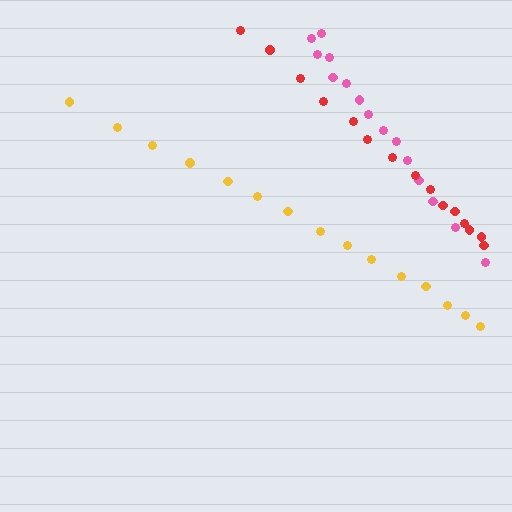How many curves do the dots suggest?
There are 3 distinct paths.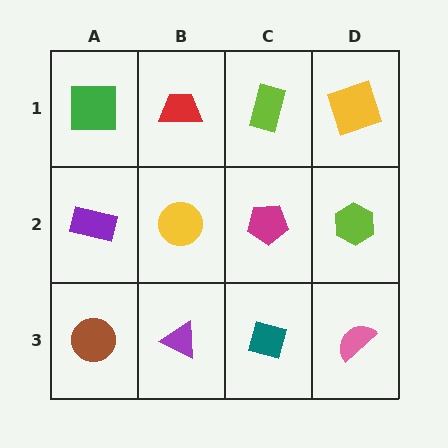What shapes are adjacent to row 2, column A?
A green square (row 1, column A), a brown circle (row 3, column A), a yellow circle (row 2, column B).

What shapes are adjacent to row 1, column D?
A lime hexagon (row 2, column D), a lime rectangle (row 1, column C).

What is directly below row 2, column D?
A pink semicircle.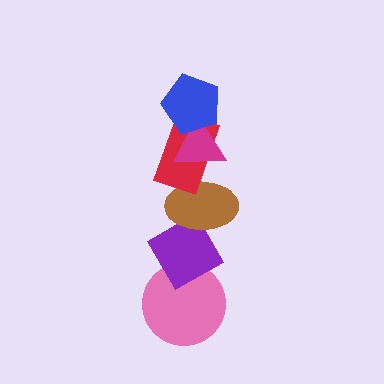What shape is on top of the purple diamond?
The brown ellipse is on top of the purple diamond.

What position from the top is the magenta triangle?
The magenta triangle is 2nd from the top.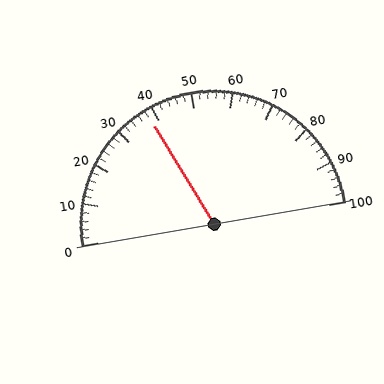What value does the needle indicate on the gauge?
The needle indicates approximately 38.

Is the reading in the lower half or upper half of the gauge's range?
The reading is in the lower half of the range (0 to 100).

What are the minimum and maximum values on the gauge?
The gauge ranges from 0 to 100.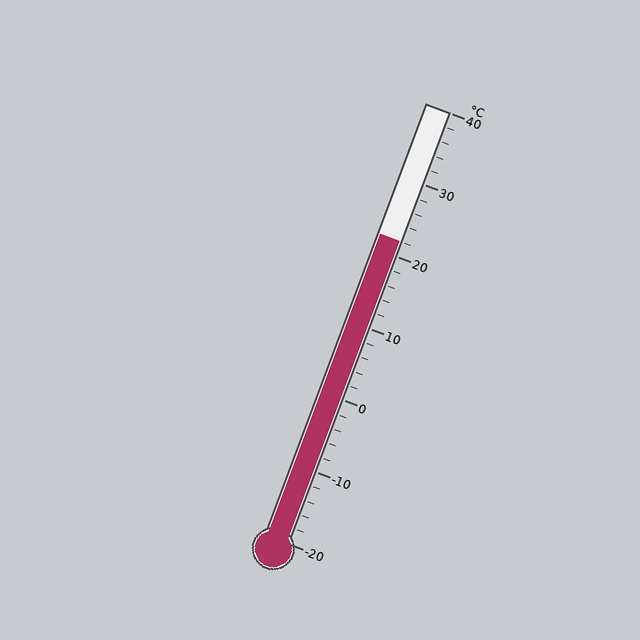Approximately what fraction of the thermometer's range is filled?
The thermometer is filled to approximately 70% of its range.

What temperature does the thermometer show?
The thermometer shows approximately 22°C.